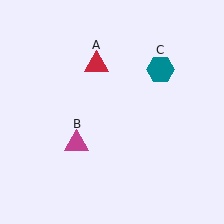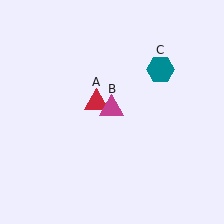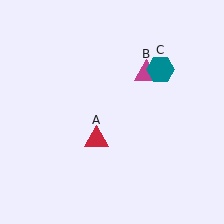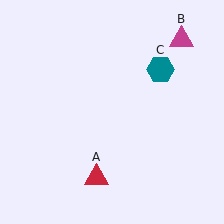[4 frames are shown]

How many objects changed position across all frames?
2 objects changed position: red triangle (object A), magenta triangle (object B).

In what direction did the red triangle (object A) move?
The red triangle (object A) moved down.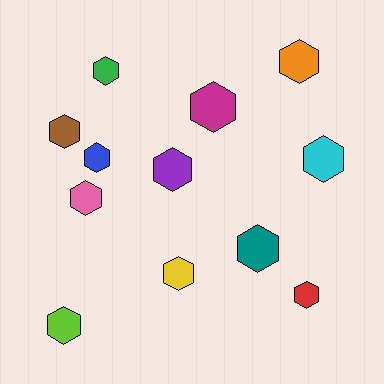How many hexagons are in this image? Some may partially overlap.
There are 12 hexagons.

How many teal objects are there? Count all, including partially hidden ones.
There is 1 teal object.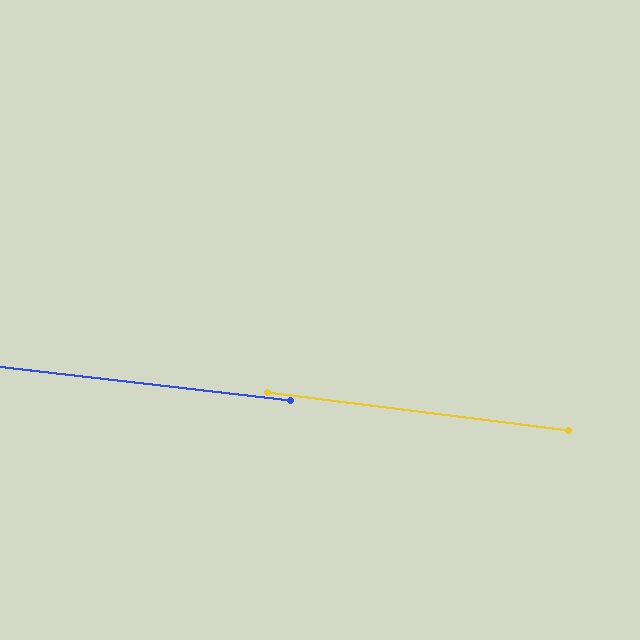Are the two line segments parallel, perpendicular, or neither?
Parallel — their directions differ by only 0.5°.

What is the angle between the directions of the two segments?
Approximately 0 degrees.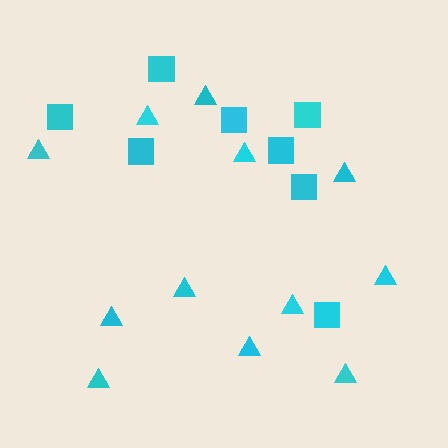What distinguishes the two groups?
There are 2 groups: one group of triangles (12) and one group of squares (8).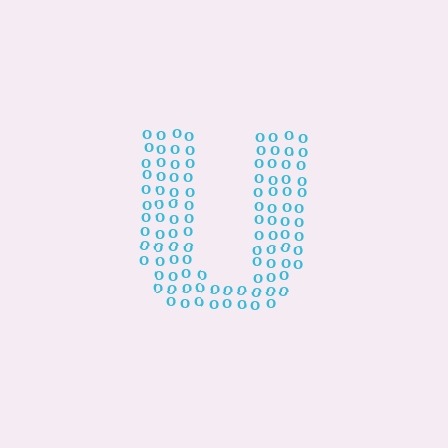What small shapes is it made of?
It is made of small letter O's.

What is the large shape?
The large shape is the letter U.